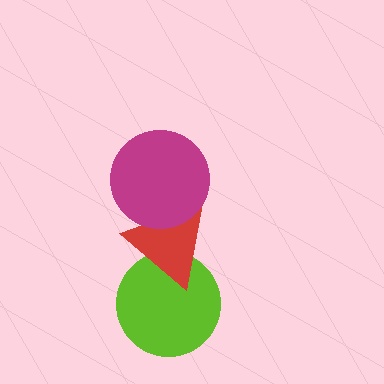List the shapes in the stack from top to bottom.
From top to bottom: the magenta circle, the red triangle, the lime circle.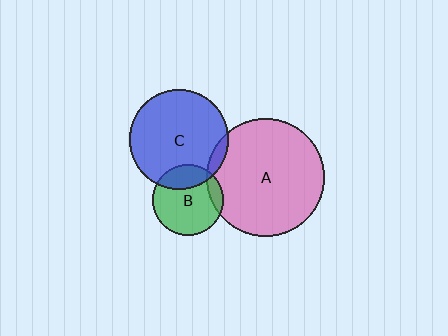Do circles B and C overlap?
Yes.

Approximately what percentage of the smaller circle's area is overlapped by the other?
Approximately 25%.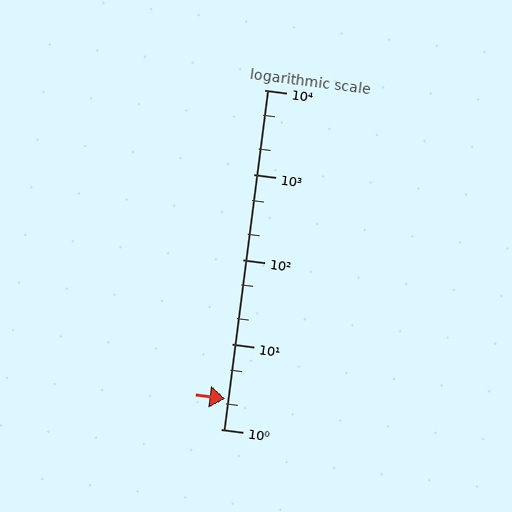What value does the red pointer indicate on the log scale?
The pointer indicates approximately 2.3.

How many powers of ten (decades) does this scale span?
The scale spans 4 decades, from 1 to 10000.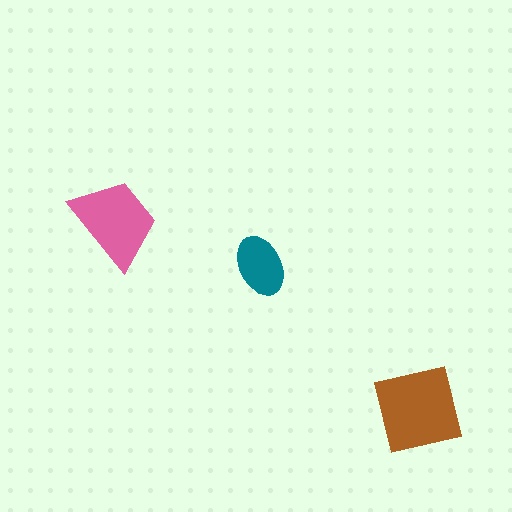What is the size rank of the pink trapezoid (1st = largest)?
2nd.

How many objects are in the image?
There are 3 objects in the image.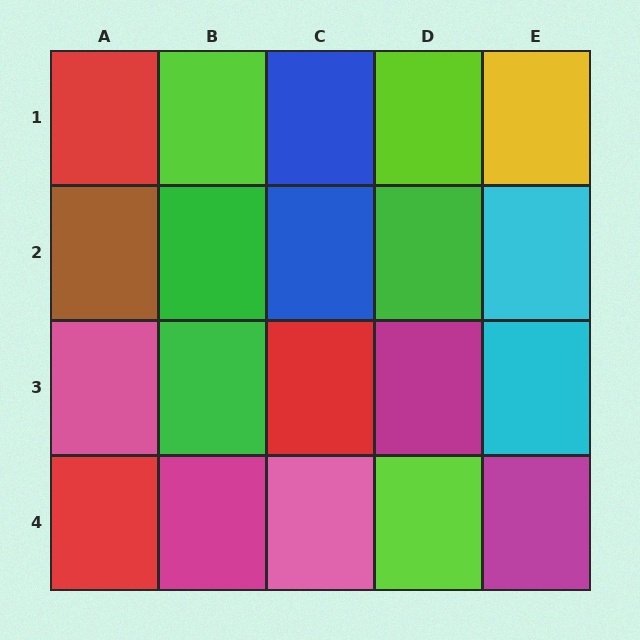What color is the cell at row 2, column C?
Blue.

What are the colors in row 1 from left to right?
Red, lime, blue, lime, yellow.